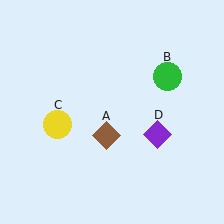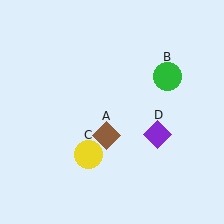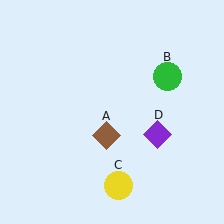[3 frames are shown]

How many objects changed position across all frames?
1 object changed position: yellow circle (object C).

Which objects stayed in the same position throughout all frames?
Brown diamond (object A) and green circle (object B) and purple diamond (object D) remained stationary.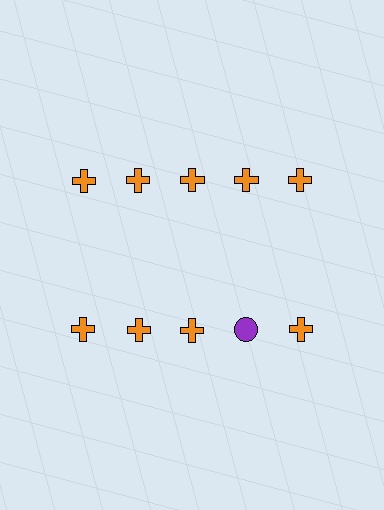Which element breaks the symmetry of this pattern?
The purple circle in the second row, second from right column breaks the symmetry. All other shapes are orange crosses.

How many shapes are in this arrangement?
There are 10 shapes arranged in a grid pattern.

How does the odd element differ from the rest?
It differs in both color (purple instead of orange) and shape (circle instead of cross).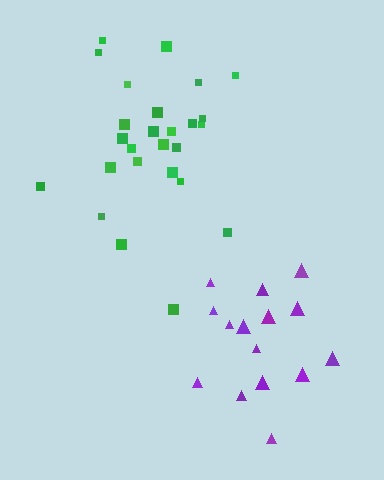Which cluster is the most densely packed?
Green.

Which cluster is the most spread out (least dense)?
Purple.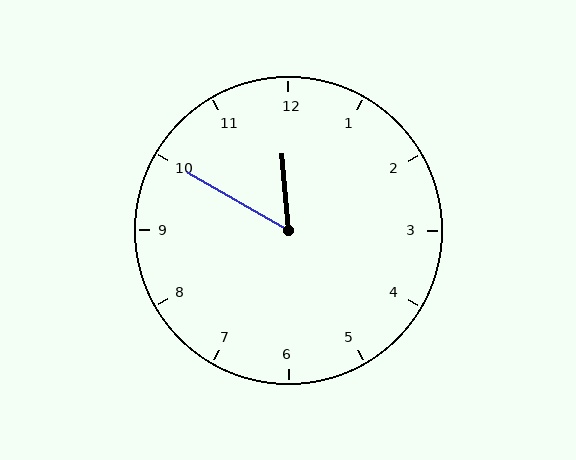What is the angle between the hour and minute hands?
Approximately 55 degrees.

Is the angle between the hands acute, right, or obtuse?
It is acute.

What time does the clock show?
11:50.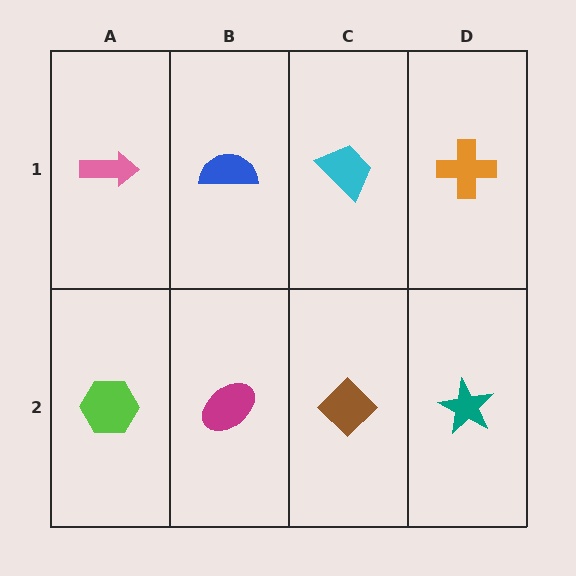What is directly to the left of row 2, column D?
A brown diamond.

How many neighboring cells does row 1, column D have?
2.